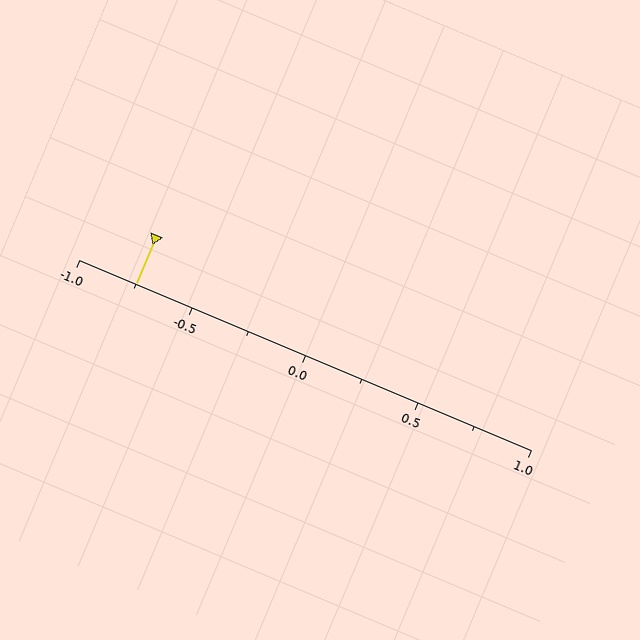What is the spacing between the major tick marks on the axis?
The major ticks are spaced 0.5 apart.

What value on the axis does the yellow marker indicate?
The marker indicates approximately -0.75.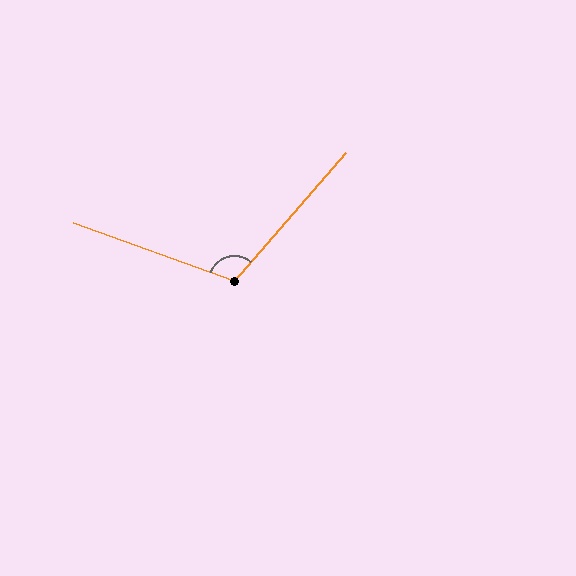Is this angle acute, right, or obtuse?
It is obtuse.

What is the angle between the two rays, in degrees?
Approximately 111 degrees.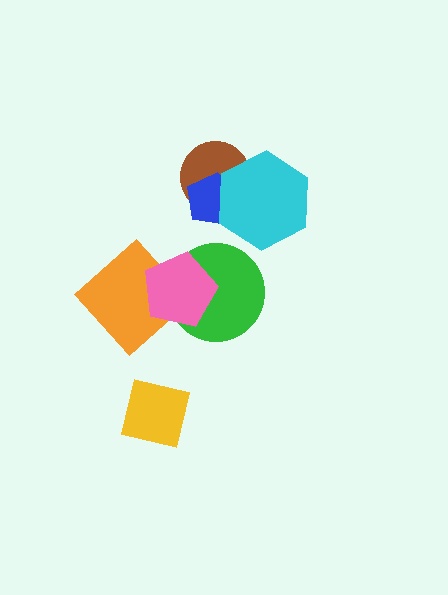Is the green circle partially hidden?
Yes, it is partially covered by another shape.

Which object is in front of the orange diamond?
The pink pentagon is in front of the orange diamond.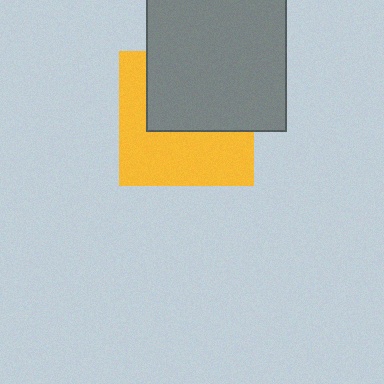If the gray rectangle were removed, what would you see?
You would see the complete yellow square.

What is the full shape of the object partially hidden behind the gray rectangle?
The partially hidden object is a yellow square.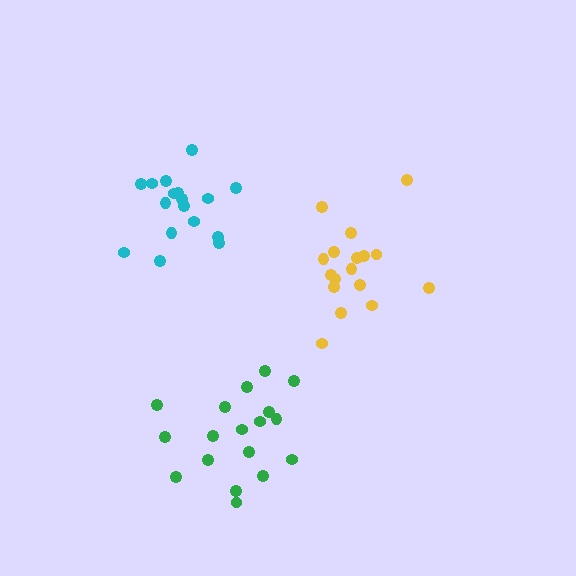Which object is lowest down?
The green cluster is bottommost.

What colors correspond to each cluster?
The clusters are colored: cyan, yellow, green.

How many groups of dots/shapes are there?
There are 3 groups.